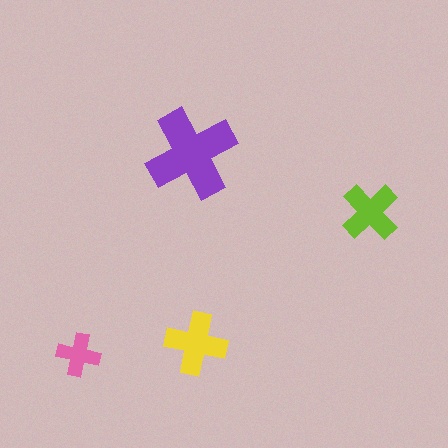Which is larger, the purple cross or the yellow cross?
The purple one.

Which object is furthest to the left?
The pink cross is leftmost.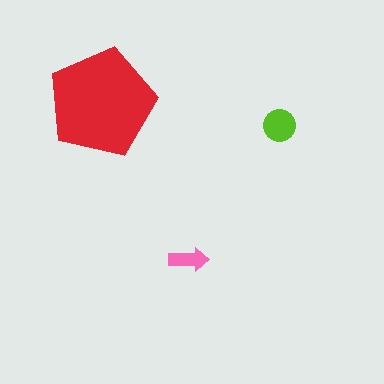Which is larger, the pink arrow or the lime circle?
The lime circle.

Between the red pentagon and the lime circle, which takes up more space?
The red pentagon.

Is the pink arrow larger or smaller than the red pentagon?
Smaller.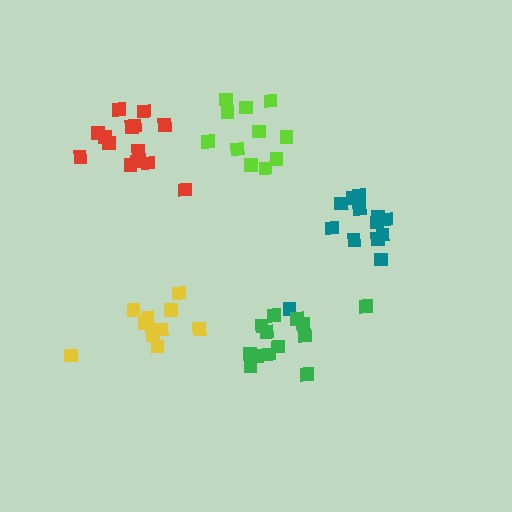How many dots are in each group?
Group 1: 11 dots, Group 2: 11 dots, Group 3: 14 dots, Group 4: 13 dots, Group 5: 13 dots (62 total).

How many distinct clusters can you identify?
There are 5 distinct clusters.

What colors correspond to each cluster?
The clusters are colored: yellow, lime, red, teal, green.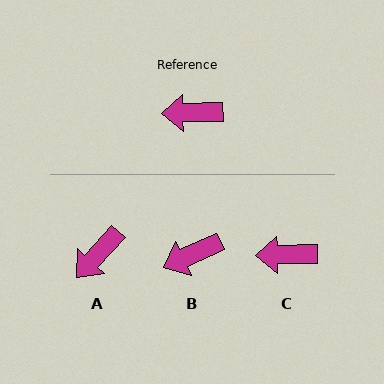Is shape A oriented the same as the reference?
No, it is off by about 46 degrees.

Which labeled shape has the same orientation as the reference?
C.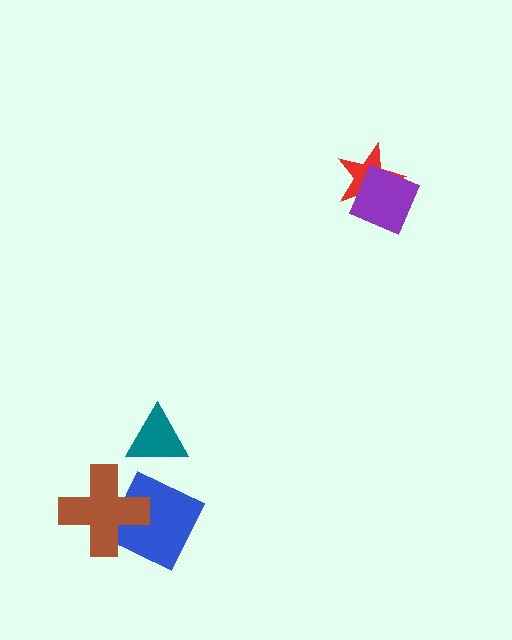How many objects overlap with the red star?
1 object overlaps with the red star.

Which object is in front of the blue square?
The brown cross is in front of the blue square.